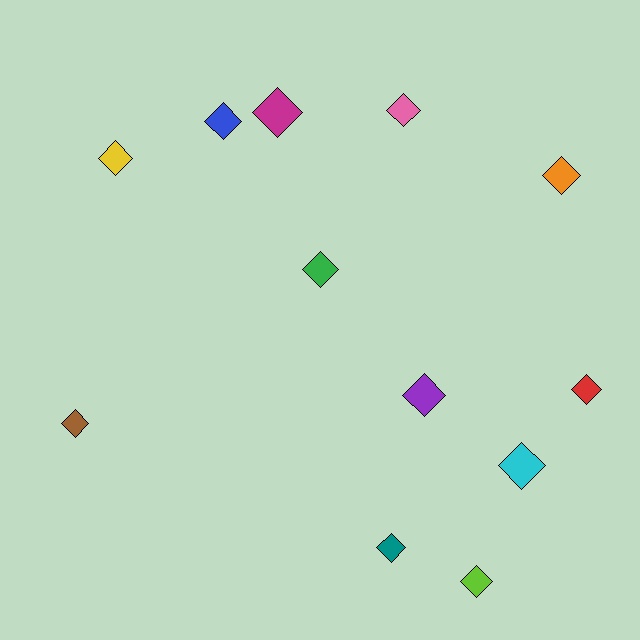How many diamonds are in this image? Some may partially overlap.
There are 12 diamonds.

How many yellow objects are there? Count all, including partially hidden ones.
There is 1 yellow object.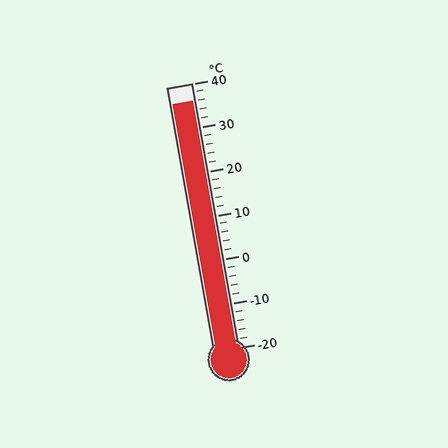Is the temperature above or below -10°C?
The temperature is above -10°C.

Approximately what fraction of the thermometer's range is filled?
The thermometer is filled to approximately 95% of its range.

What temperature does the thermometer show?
The thermometer shows approximately 36°C.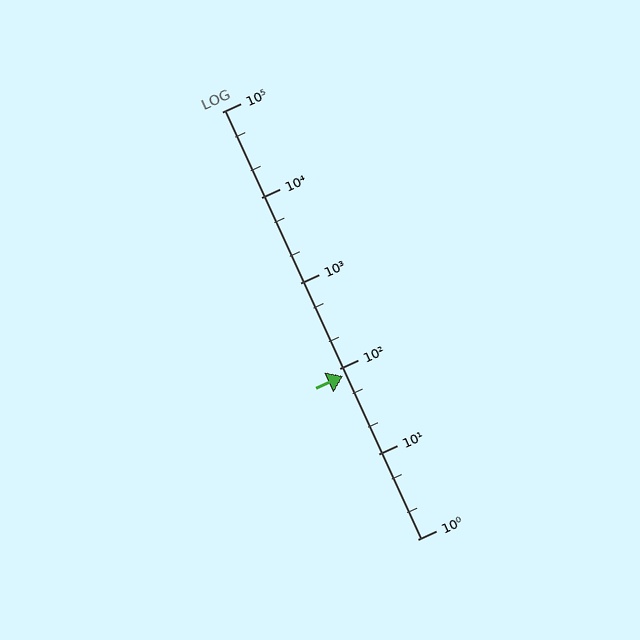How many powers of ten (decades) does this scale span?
The scale spans 5 decades, from 1 to 100000.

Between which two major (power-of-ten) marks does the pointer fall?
The pointer is between 10 and 100.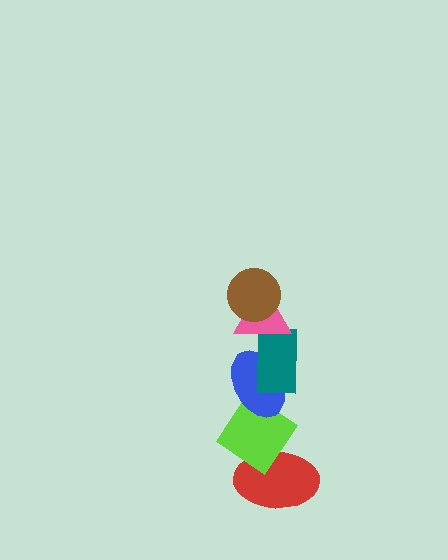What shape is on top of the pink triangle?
The brown circle is on top of the pink triangle.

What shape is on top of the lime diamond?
The blue ellipse is on top of the lime diamond.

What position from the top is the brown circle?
The brown circle is 1st from the top.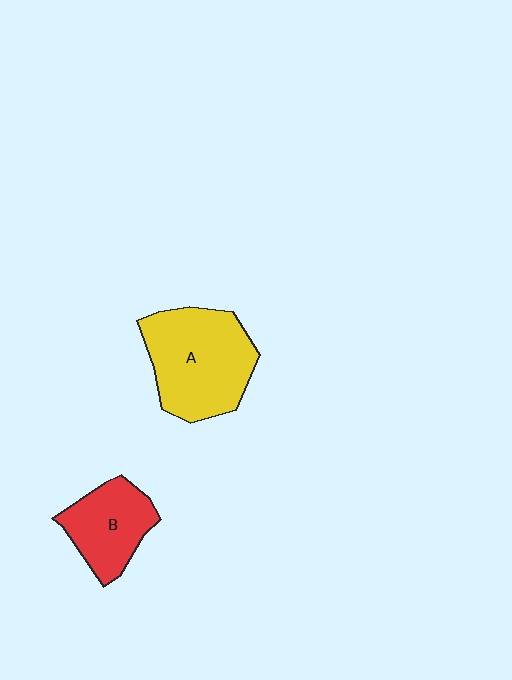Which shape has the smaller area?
Shape B (red).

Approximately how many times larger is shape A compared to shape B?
Approximately 1.6 times.